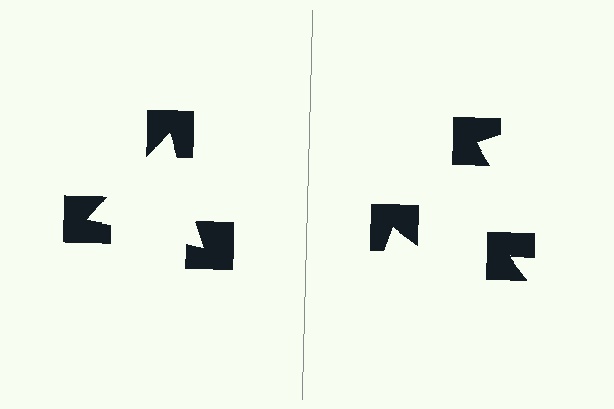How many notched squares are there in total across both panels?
6 — 3 on each side.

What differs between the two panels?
The notched squares are positioned identically on both sides; only the wedge orientations differ. On the left they align to a triangle; on the right they are misaligned.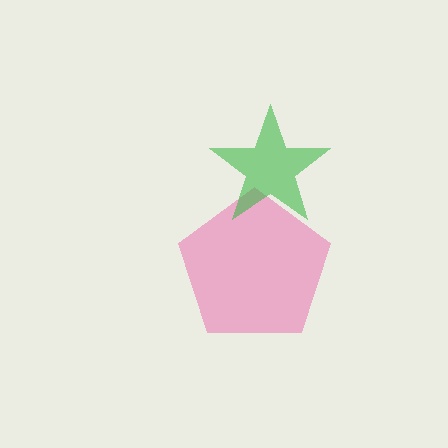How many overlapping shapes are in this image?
There are 2 overlapping shapes in the image.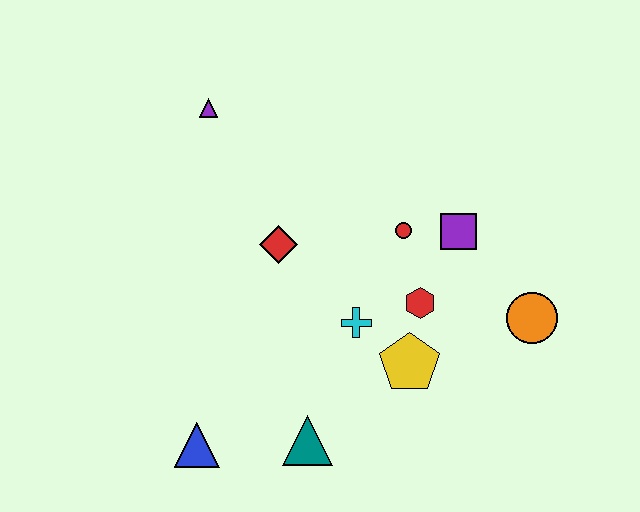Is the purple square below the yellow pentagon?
No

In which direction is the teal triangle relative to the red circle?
The teal triangle is below the red circle.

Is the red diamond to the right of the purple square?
No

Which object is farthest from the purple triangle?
The orange circle is farthest from the purple triangle.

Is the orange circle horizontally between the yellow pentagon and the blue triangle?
No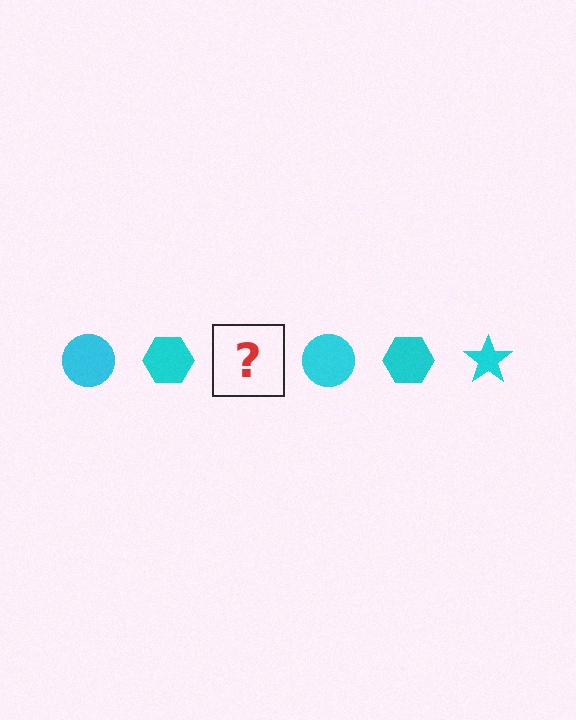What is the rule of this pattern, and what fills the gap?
The rule is that the pattern cycles through circle, hexagon, star shapes in cyan. The gap should be filled with a cyan star.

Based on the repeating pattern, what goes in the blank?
The blank should be a cyan star.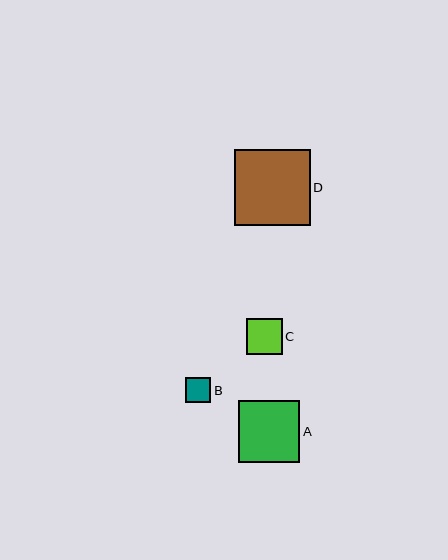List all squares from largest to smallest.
From largest to smallest: D, A, C, B.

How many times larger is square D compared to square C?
Square D is approximately 2.1 times the size of square C.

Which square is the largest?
Square D is the largest with a size of approximately 76 pixels.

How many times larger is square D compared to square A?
Square D is approximately 1.2 times the size of square A.